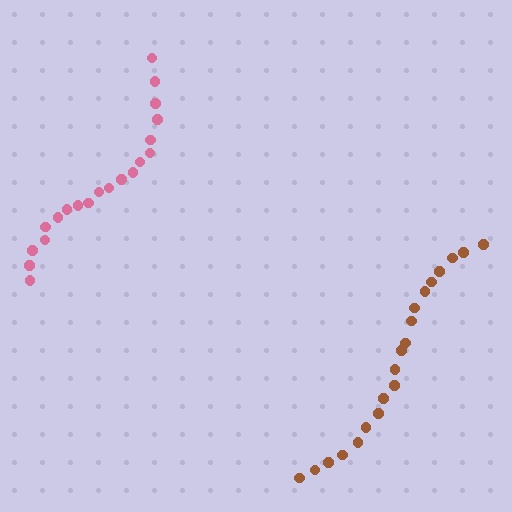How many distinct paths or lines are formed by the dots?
There are 2 distinct paths.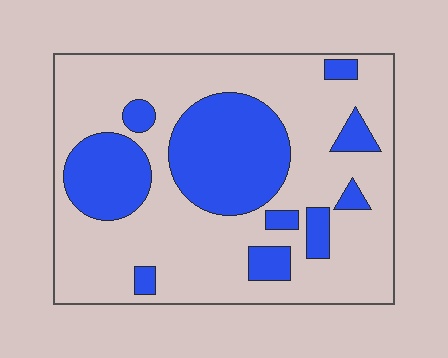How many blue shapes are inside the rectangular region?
10.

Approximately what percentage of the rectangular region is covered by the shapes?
Approximately 30%.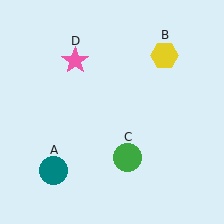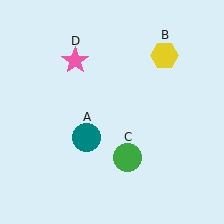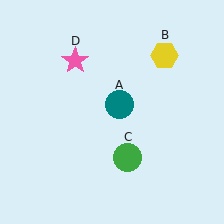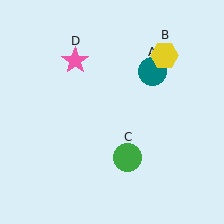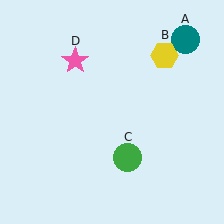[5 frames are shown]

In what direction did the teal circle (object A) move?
The teal circle (object A) moved up and to the right.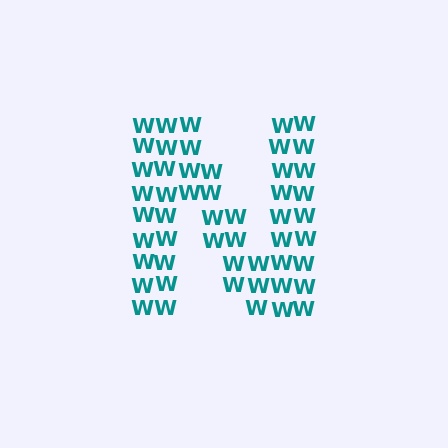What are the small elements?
The small elements are letter W's.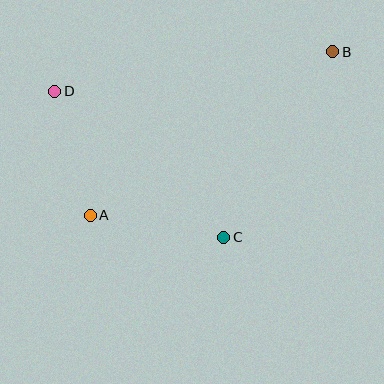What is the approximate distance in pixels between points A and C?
The distance between A and C is approximately 135 pixels.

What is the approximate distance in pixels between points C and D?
The distance between C and D is approximately 223 pixels.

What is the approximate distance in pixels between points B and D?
The distance between B and D is approximately 281 pixels.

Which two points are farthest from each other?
Points A and B are farthest from each other.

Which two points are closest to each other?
Points A and D are closest to each other.